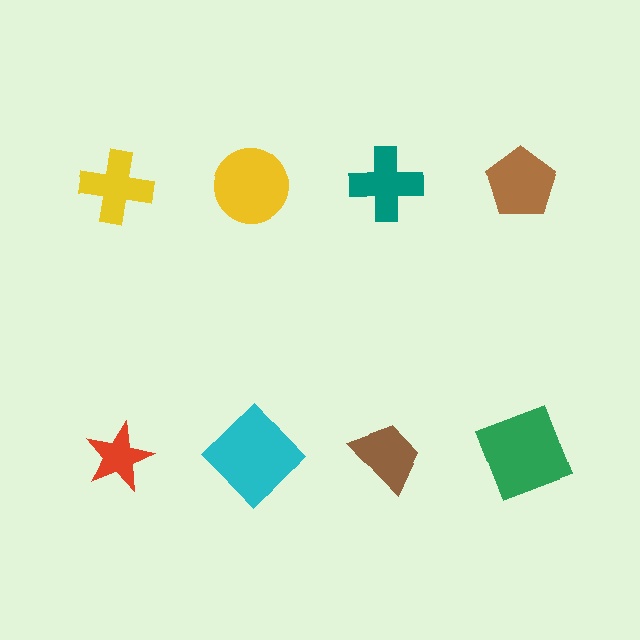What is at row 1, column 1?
A yellow cross.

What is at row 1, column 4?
A brown pentagon.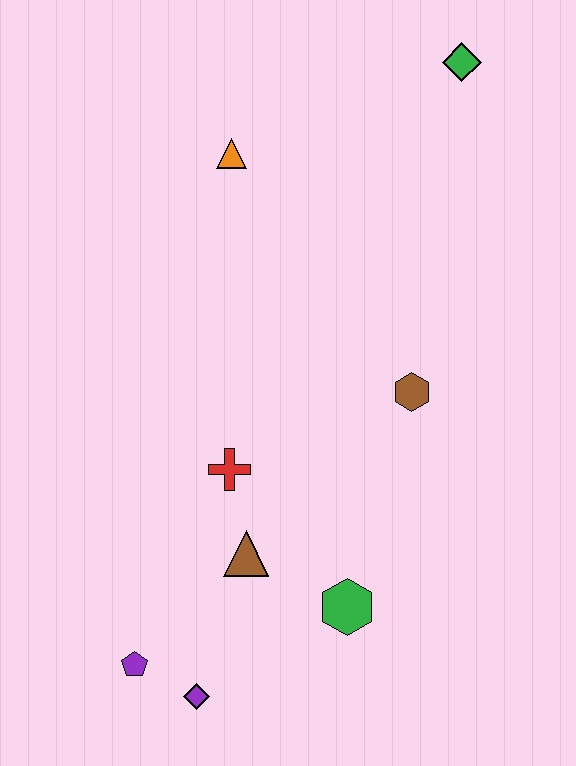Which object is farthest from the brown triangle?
The green diamond is farthest from the brown triangle.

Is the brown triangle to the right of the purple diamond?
Yes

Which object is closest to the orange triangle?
The green diamond is closest to the orange triangle.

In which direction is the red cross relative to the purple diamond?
The red cross is above the purple diamond.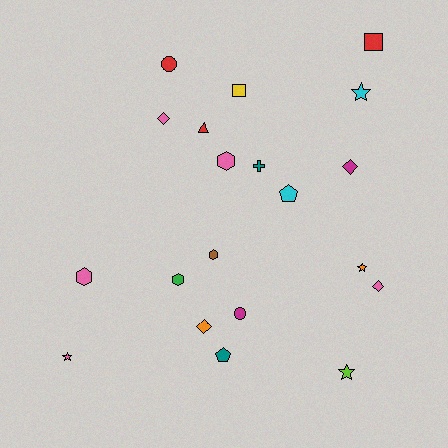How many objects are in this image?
There are 20 objects.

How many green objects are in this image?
There is 1 green object.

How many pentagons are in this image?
There are 2 pentagons.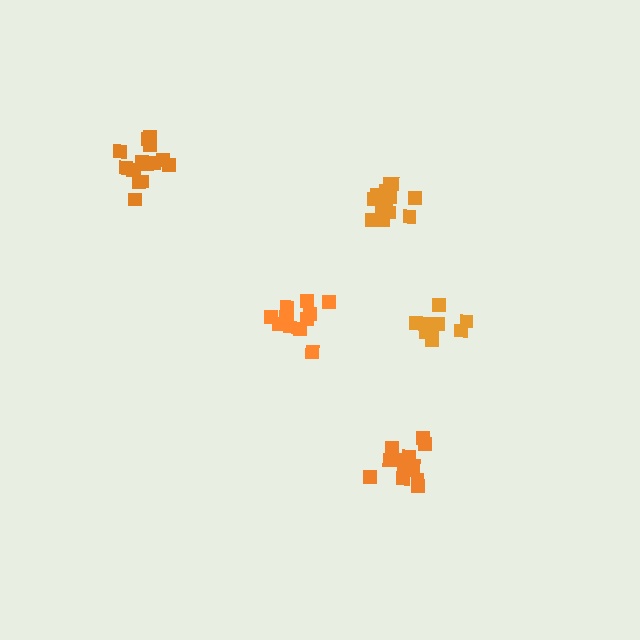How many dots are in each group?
Group 1: 13 dots, Group 2: 13 dots, Group 3: 15 dots, Group 4: 11 dots, Group 5: 17 dots (69 total).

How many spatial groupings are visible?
There are 5 spatial groupings.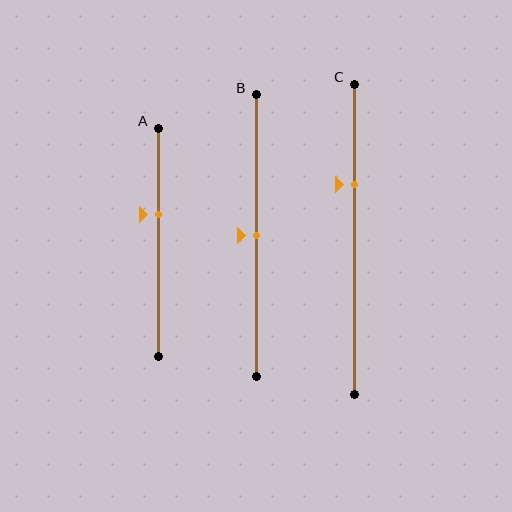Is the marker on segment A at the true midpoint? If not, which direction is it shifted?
No, the marker on segment A is shifted upward by about 12% of the segment length.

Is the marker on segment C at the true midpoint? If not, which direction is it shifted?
No, the marker on segment C is shifted upward by about 18% of the segment length.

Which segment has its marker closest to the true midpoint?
Segment B has its marker closest to the true midpoint.